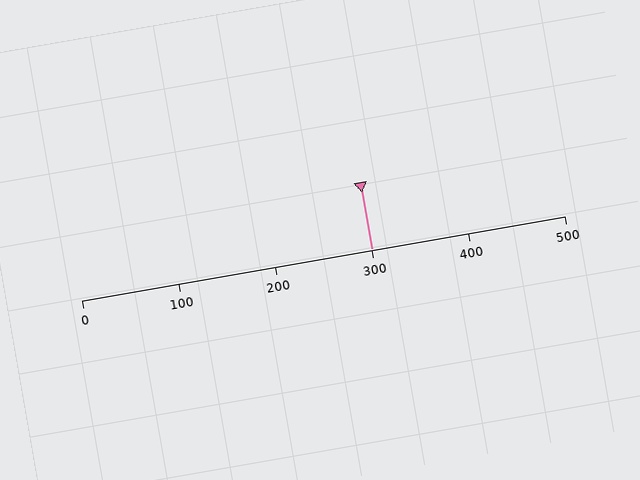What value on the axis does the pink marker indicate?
The marker indicates approximately 300.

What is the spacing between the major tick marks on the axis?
The major ticks are spaced 100 apart.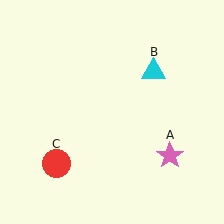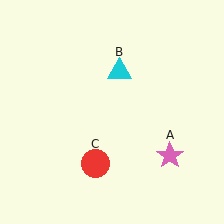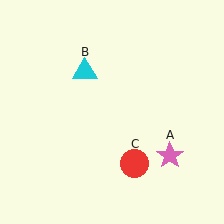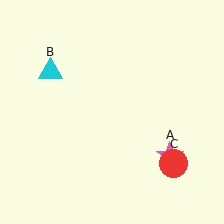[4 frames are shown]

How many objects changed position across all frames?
2 objects changed position: cyan triangle (object B), red circle (object C).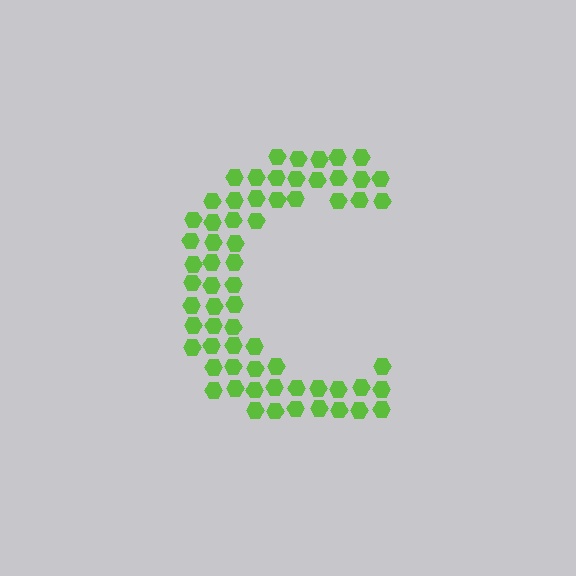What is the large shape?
The large shape is the letter C.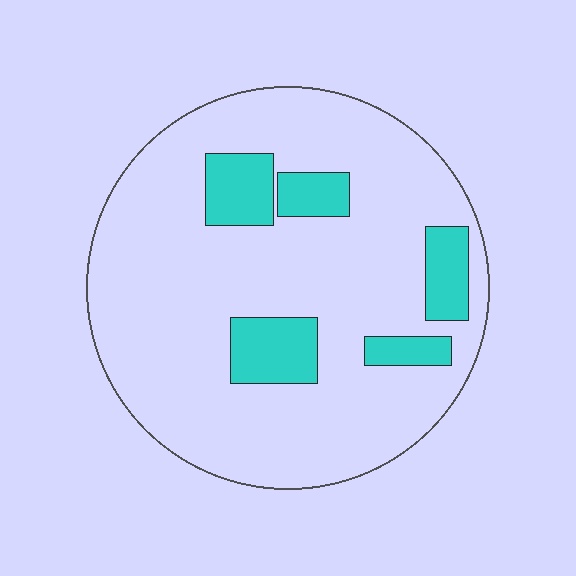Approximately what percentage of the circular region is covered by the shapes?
Approximately 15%.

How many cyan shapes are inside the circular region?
5.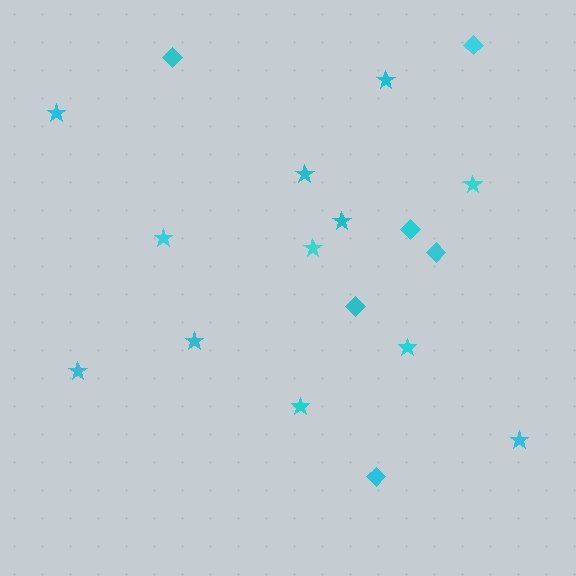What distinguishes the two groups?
There are 2 groups: one group of stars (12) and one group of diamonds (6).